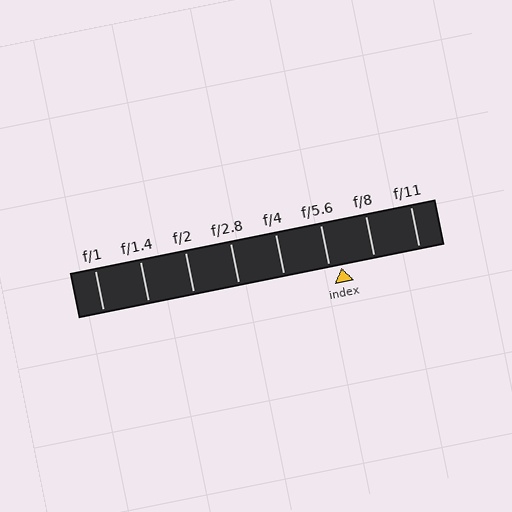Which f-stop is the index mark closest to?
The index mark is closest to f/5.6.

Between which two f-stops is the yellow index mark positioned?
The index mark is between f/5.6 and f/8.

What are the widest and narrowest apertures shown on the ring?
The widest aperture shown is f/1 and the narrowest is f/11.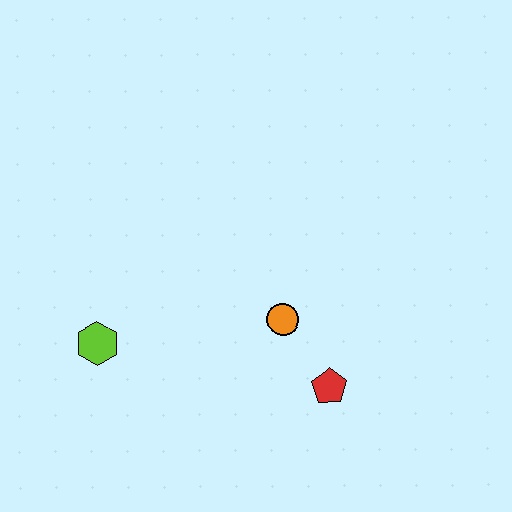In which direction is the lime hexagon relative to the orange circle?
The lime hexagon is to the left of the orange circle.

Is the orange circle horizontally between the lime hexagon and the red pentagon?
Yes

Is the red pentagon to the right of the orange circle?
Yes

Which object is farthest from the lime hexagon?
The red pentagon is farthest from the lime hexagon.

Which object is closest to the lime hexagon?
The orange circle is closest to the lime hexagon.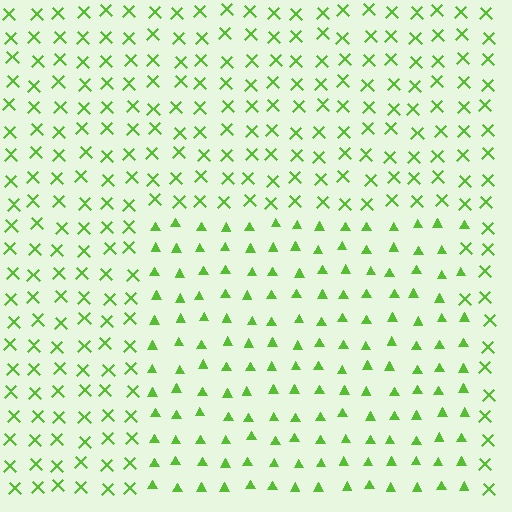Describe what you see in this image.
The image is filled with small lime elements arranged in a uniform grid. A rectangle-shaped region contains triangles, while the surrounding area contains X marks. The boundary is defined purely by the change in element shape.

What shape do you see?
I see a rectangle.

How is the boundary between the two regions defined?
The boundary is defined by a change in element shape: triangles inside vs. X marks outside. All elements share the same color and spacing.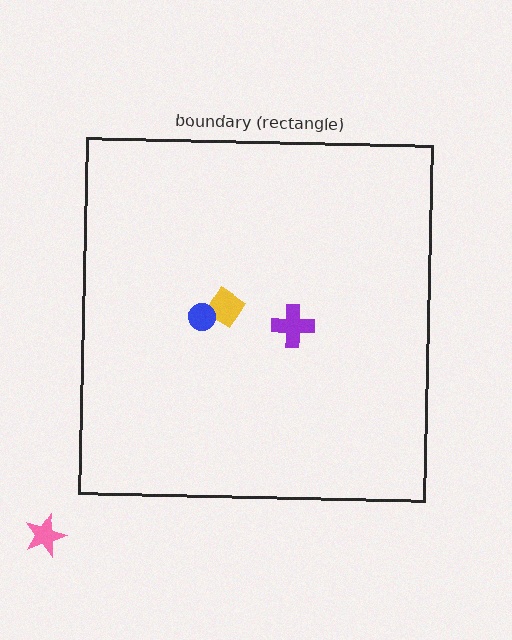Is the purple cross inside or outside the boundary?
Inside.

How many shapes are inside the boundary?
3 inside, 1 outside.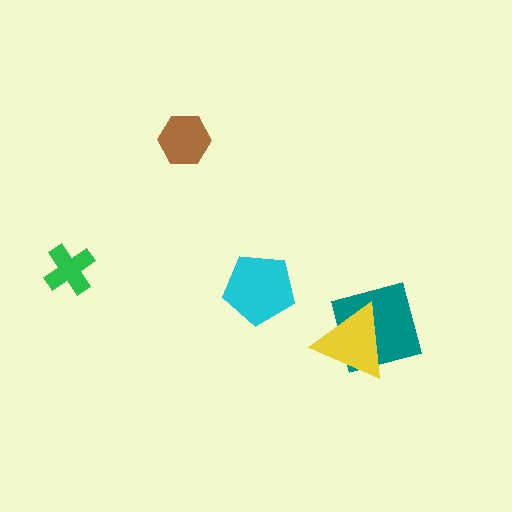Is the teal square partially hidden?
Yes, it is partially covered by another shape.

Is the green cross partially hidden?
No, no other shape covers it.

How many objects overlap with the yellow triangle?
1 object overlaps with the yellow triangle.